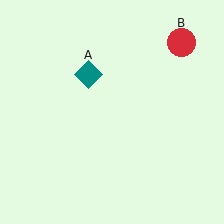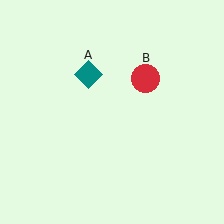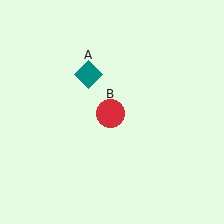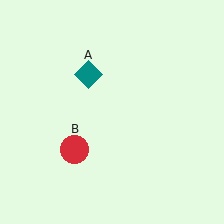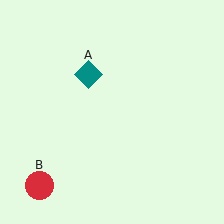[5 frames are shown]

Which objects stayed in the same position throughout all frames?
Teal diamond (object A) remained stationary.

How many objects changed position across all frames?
1 object changed position: red circle (object B).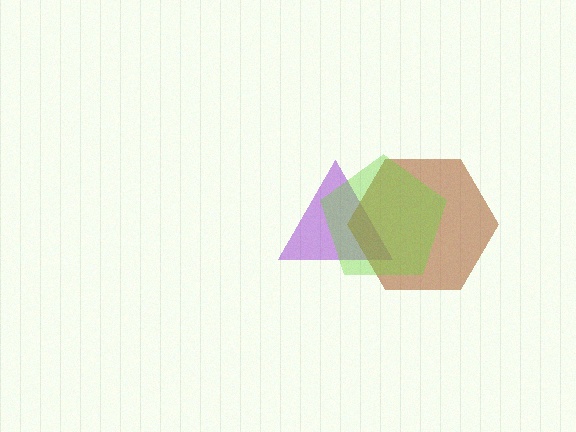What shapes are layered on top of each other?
The layered shapes are: a purple triangle, a brown hexagon, a lime pentagon.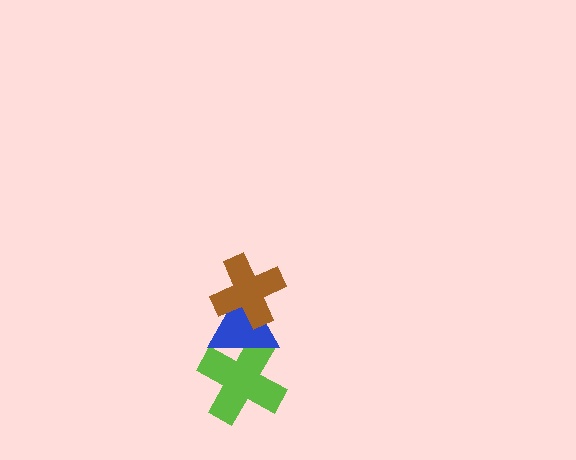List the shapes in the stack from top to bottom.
From top to bottom: the brown cross, the blue triangle, the lime cross.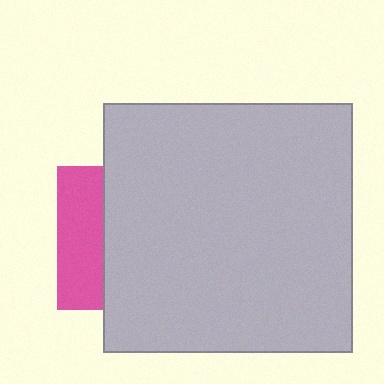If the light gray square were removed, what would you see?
You would see the complete pink square.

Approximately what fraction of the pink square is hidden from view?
Roughly 68% of the pink square is hidden behind the light gray square.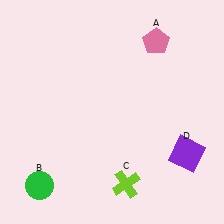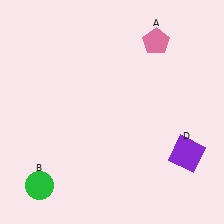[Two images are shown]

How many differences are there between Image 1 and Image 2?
There is 1 difference between the two images.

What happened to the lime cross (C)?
The lime cross (C) was removed in Image 2. It was in the bottom-right area of Image 1.